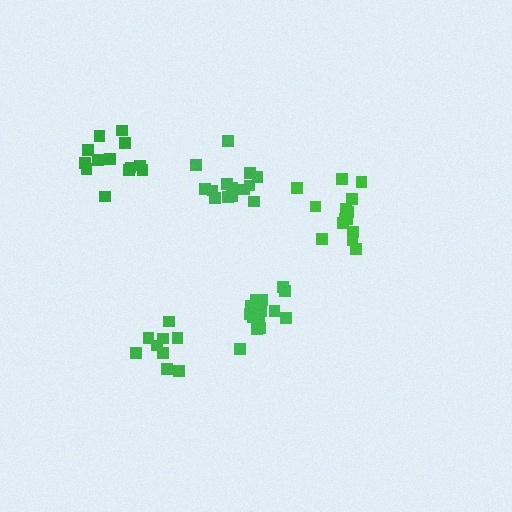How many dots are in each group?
Group 1: 14 dots, Group 2: 9 dots, Group 3: 14 dots, Group 4: 13 dots, Group 5: 14 dots (64 total).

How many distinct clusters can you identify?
There are 5 distinct clusters.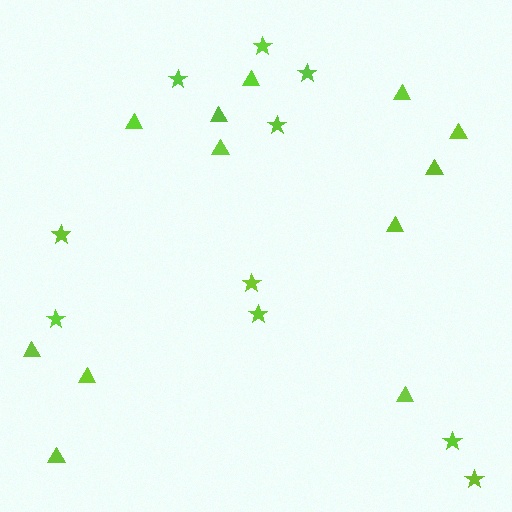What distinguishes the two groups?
There are 2 groups: one group of triangles (12) and one group of stars (10).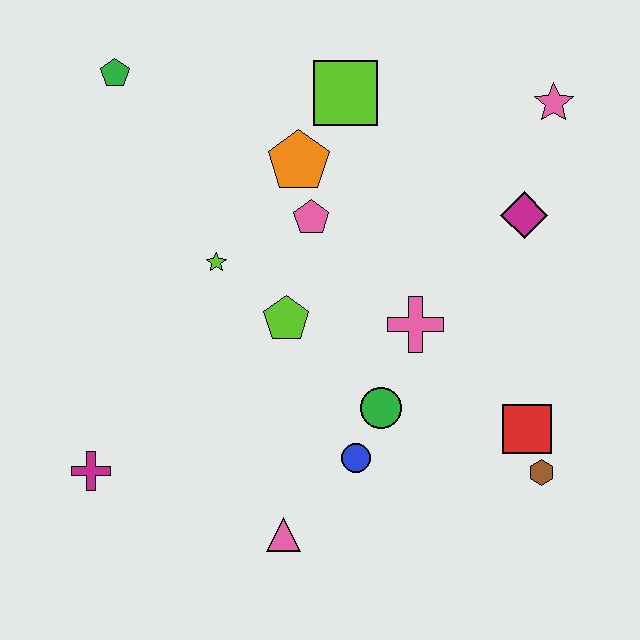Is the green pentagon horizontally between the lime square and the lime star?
No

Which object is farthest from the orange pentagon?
The brown hexagon is farthest from the orange pentagon.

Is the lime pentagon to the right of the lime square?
No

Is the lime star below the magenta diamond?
Yes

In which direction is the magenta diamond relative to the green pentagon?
The magenta diamond is to the right of the green pentagon.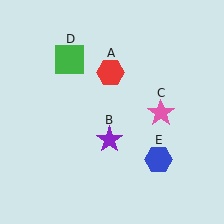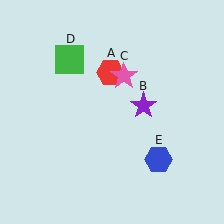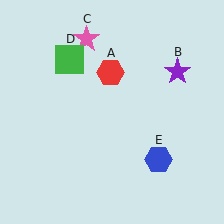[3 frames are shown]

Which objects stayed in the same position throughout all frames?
Red hexagon (object A) and green square (object D) and blue hexagon (object E) remained stationary.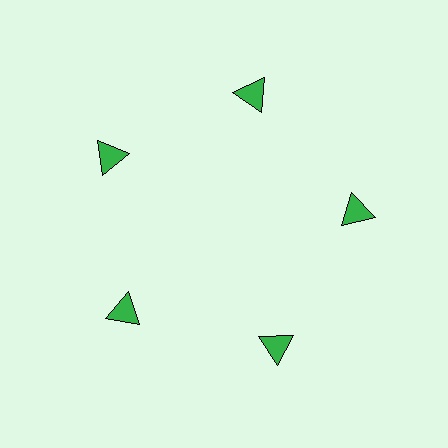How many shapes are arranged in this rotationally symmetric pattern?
There are 5 shapes, arranged in 5 groups of 1.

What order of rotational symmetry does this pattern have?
This pattern has 5-fold rotational symmetry.